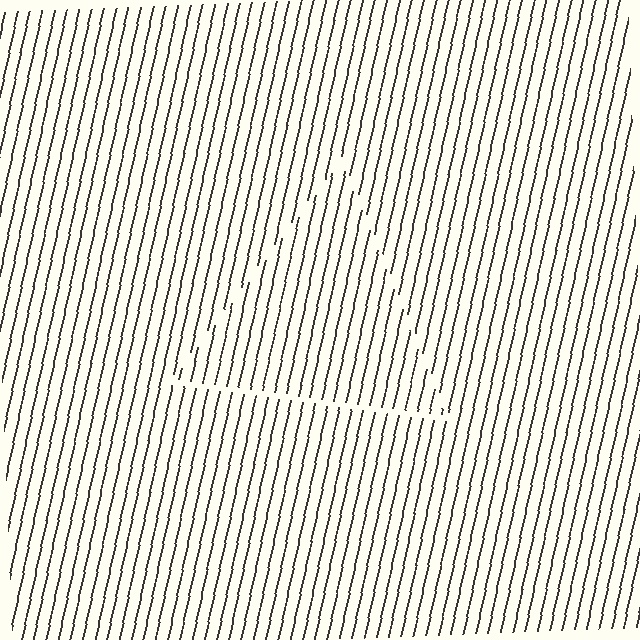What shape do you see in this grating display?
An illusory triangle. The interior of the shape contains the same grating, shifted by half a period — the contour is defined by the phase discontinuity where line-ends from the inner and outer gratings abut.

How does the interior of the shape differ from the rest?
The interior of the shape contains the same grating, shifted by half a period — the contour is defined by the phase discontinuity where line-ends from the inner and outer gratings abut.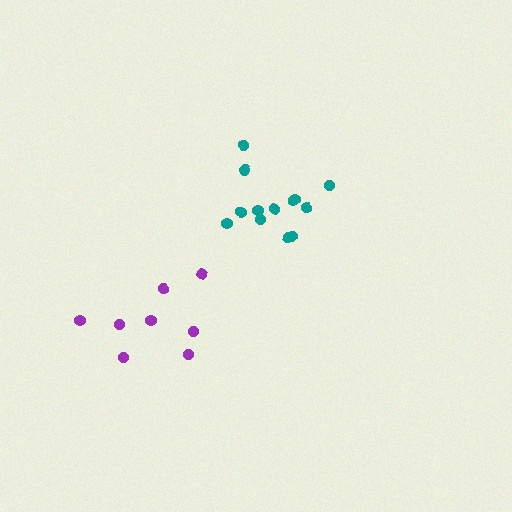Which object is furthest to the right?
The teal cluster is rightmost.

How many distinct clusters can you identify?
There are 2 distinct clusters.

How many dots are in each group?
Group 1: 13 dots, Group 2: 8 dots (21 total).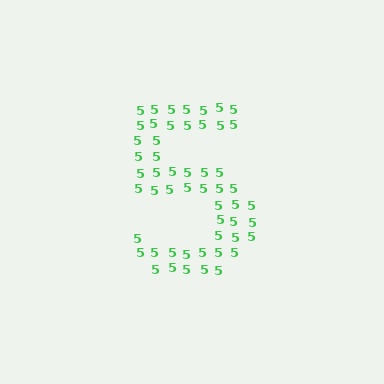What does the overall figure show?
The overall figure shows the digit 5.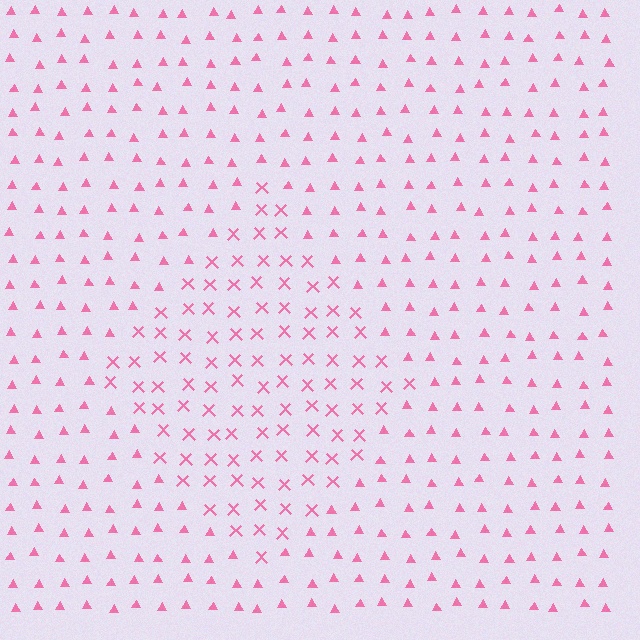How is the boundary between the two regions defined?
The boundary is defined by a change in element shape: X marks inside vs. triangles outside. All elements share the same color and spacing.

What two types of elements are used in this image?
The image uses X marks inside the diamond region and triangles outside it.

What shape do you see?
I see a diamond.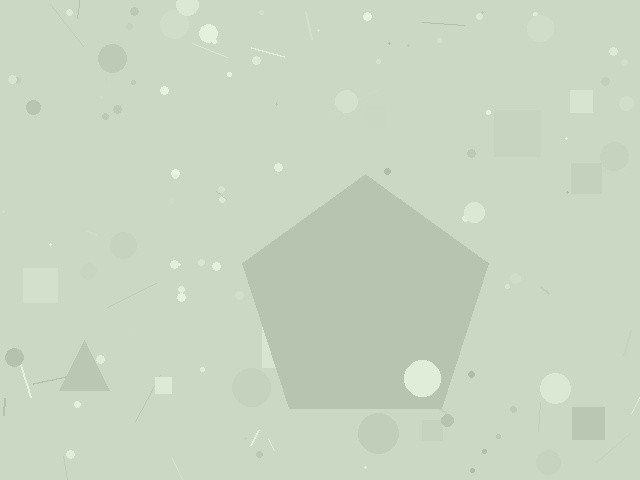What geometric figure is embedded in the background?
A pentagon is embedded in the background.